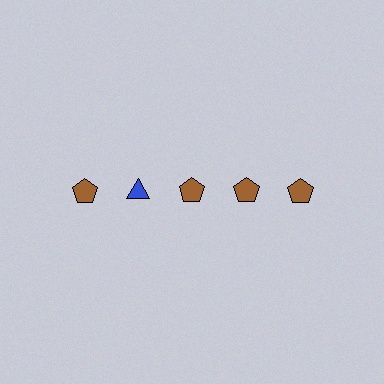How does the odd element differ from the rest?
It differs in both color (blue instead of brown) and shape (triangle instead of pentagon).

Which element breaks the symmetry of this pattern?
The blue triangle in the top row, second from left column breaks the symmetry. All other shapes are brown pentagons.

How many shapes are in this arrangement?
There are 5 shapes arranged in a grid pattern.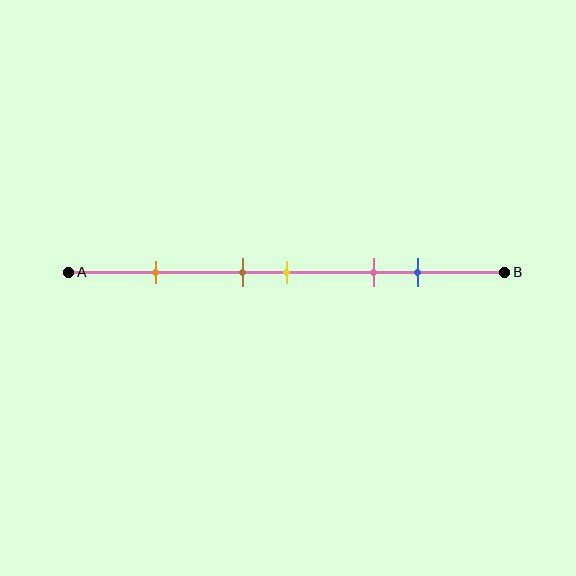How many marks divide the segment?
There are 5 marks dividing the segment.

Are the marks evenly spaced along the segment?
No, the marks are not evenly spaced.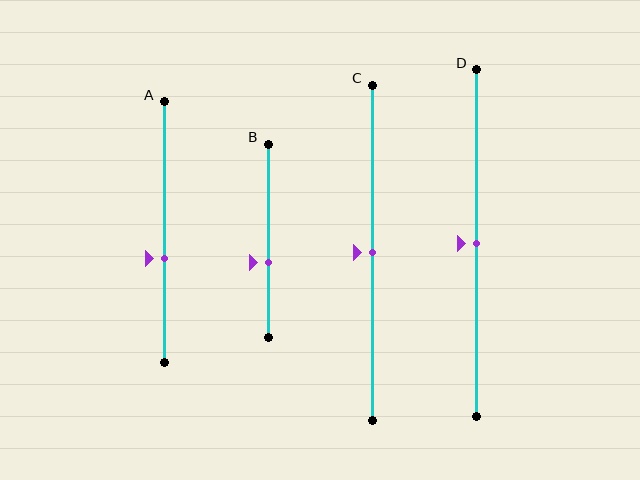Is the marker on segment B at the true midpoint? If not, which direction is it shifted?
No, the marker on segment B is shifted downward by about 11% of the segment length.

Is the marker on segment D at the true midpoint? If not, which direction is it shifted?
Yes, the marker on segment D is at the true midpoint.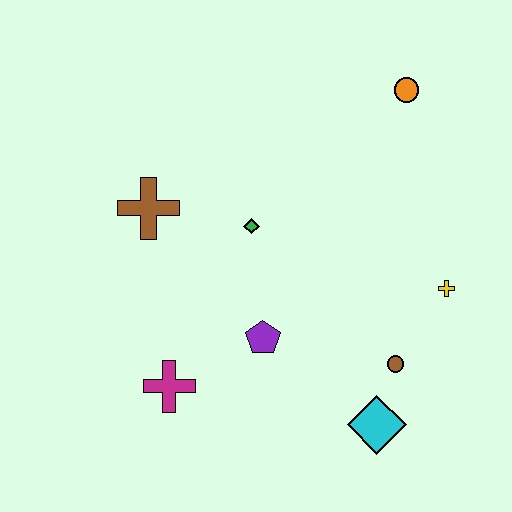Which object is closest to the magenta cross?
The purple pentagon is closest to the magenta cross.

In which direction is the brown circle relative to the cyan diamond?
The brown circle is above the cyan diamond.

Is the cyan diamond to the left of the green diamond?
No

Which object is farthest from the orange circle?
The magenta cross is farthest from the orange circle.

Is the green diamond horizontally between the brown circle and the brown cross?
Yes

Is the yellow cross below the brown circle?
No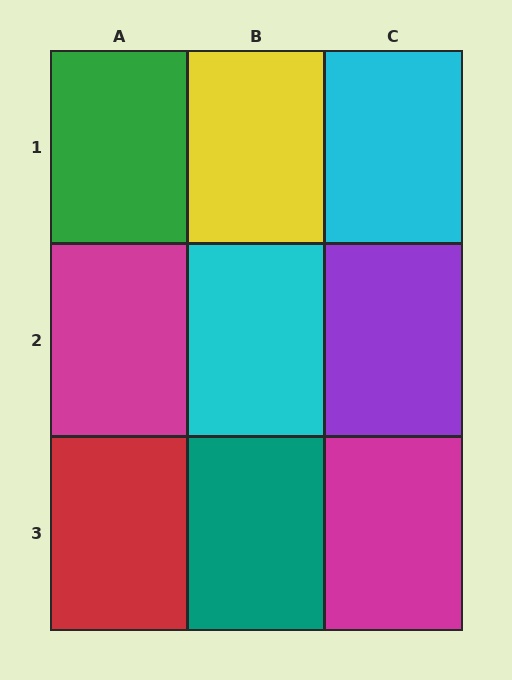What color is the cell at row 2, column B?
Cyan.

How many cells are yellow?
1 cell is yellow.